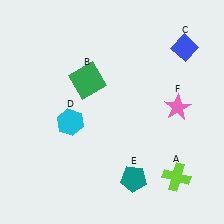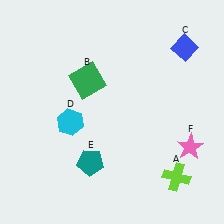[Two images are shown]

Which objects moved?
The objects that moved are: the teal pentagon (E), the pink star (F).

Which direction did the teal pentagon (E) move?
The teal pentagon (E) moved left.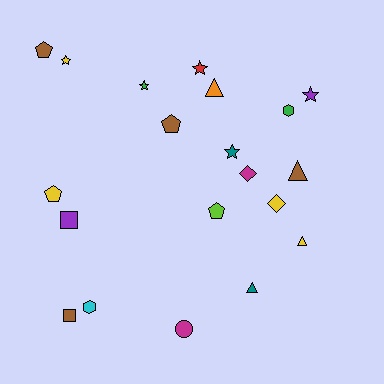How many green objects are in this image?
There are 2 green objects.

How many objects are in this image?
There are 20 objects.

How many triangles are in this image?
There are 4 triangles.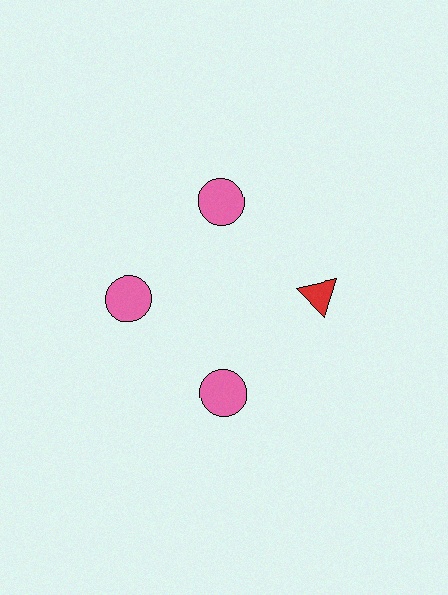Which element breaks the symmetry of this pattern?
The red triangle at roughly the 3 o'clock position breaks the symmetry. All other shapes are pink circles.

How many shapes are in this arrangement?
There are 4 shapes arranged in a ring pattern.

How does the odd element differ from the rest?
It differs in both color (red instead of pink) and shape (triangle instead of circle).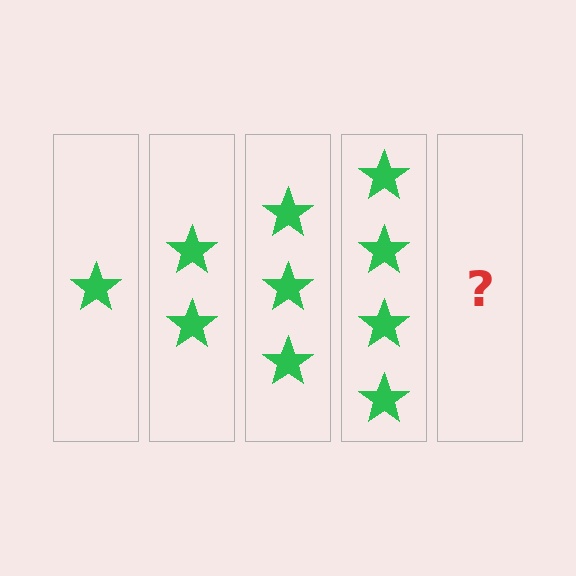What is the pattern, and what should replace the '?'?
The pattern is that each step adds one more star. The '?' should be 5 stars.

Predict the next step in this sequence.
The next step is 5 stars.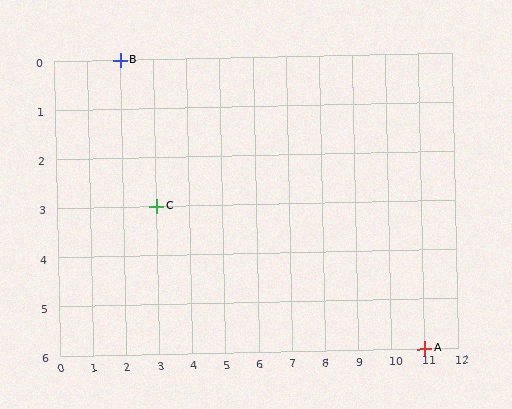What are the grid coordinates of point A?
Point A is at grid coordinates (11, 6).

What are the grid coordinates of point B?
Point B is at grid coordinates (2, 0).